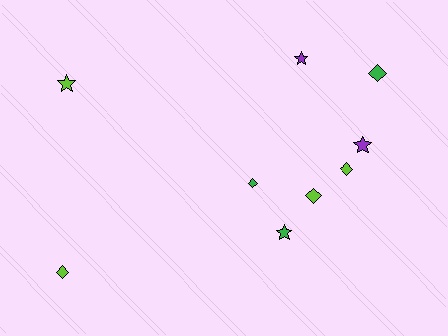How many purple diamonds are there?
There are no purple diamonds.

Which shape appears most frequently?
Diamond, with 5 objects.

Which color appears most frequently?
Lime, with 4 objects.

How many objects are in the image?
There are 9 objects.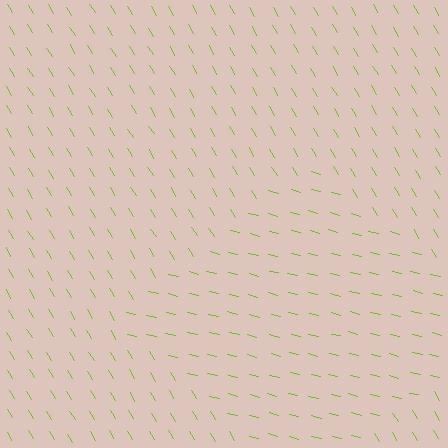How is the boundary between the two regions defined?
The boundary is defined purely by a change in line orientation (approximately 45 degrees difference). All lines are the same color and thickness.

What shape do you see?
I see a diamond.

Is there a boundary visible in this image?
Yes, there is a texture boundary formed by a change in line orientation.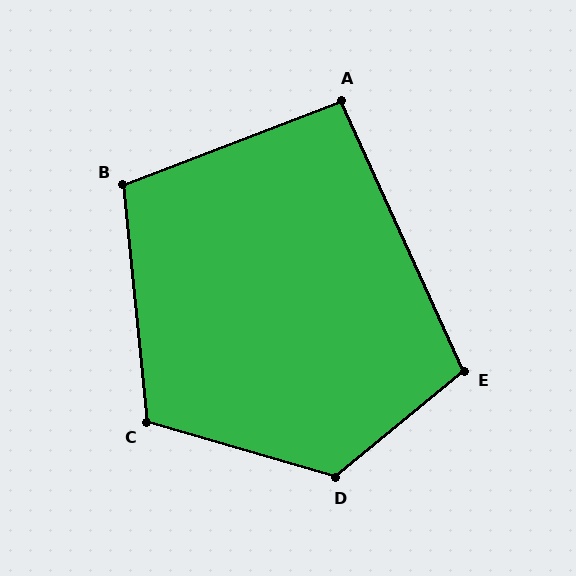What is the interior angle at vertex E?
Approximately 105 degrees (obtuse).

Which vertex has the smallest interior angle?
A, at approximately 93 degrees.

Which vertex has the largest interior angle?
D, at approximately 124 degrees.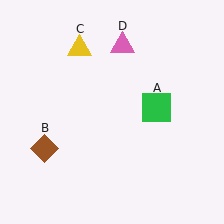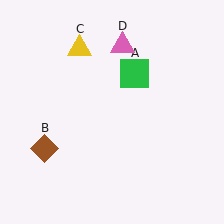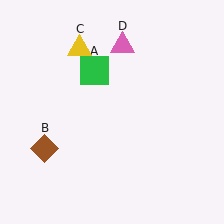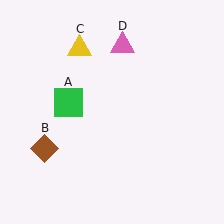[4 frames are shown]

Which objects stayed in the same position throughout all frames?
Brown diamond (object B) and yellow triangle (object C) and pink triangle (object D) remained stationary.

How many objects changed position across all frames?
1 object changed position: green square (object A).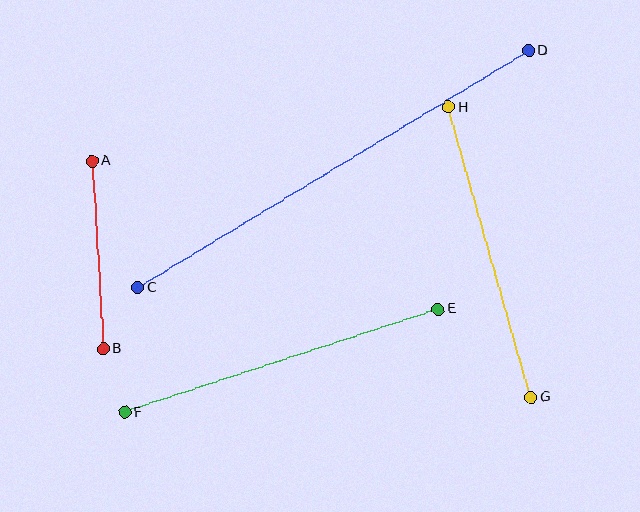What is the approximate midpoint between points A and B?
The midpoint is at approximately (98, 255) pixels.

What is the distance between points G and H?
The distance is approximately 302 pixels.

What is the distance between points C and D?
The distance is approximately 457 pixels.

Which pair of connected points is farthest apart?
Points C and D are farthest apart.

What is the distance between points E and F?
The distance is approximately 330 pixels.